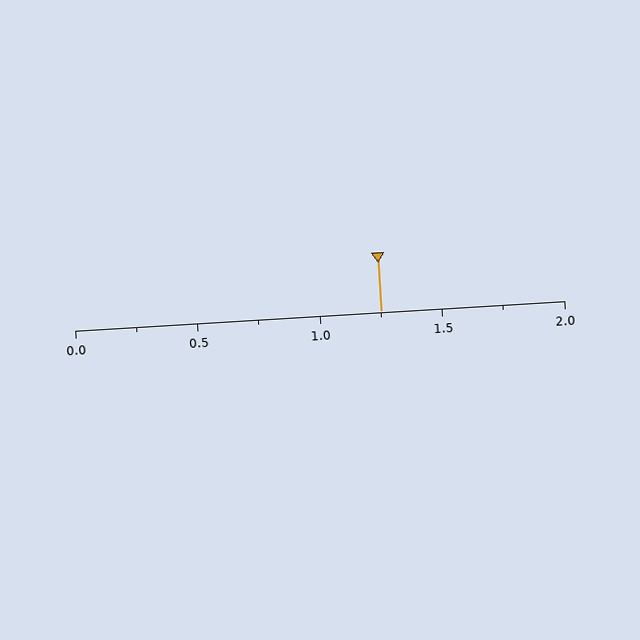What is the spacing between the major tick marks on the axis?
The major ticks are spaced 0.5 apart.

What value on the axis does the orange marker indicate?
The marker indicates approximately 1.25.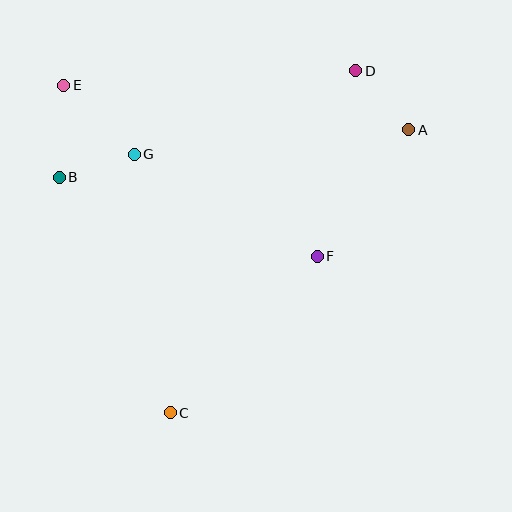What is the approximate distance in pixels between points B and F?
The distance between B and F is approximately 270 pixels.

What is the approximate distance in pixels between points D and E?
The distance between D and E is approximately 293 pixels.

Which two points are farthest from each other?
Points C and D are farthest from each other.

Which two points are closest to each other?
Points B and G are closest to each other.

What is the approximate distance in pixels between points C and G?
The distance between C and G is approximately 261 pixels.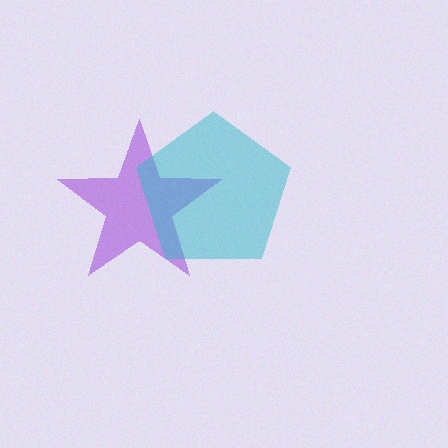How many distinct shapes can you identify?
There are 2 distinct shapes: a purple star, a cyan pentagon.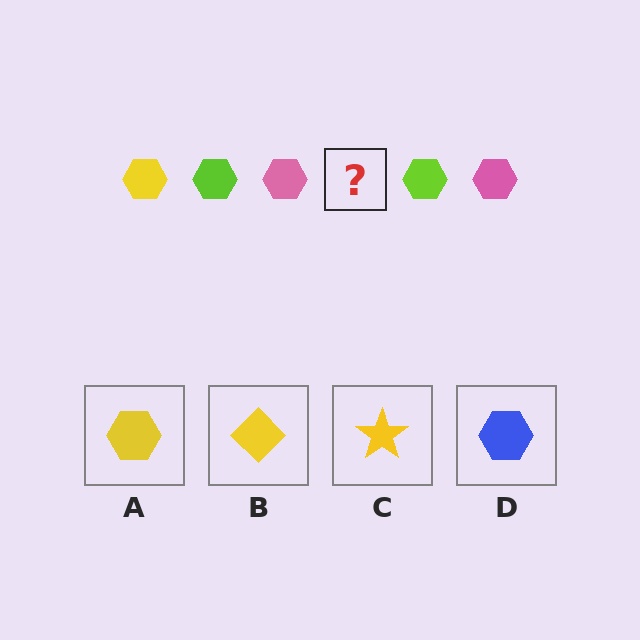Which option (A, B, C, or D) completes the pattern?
A.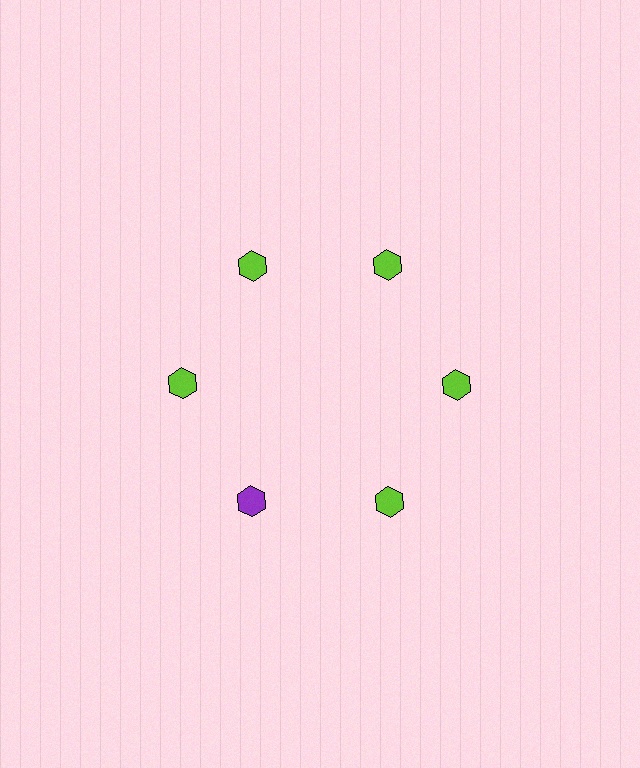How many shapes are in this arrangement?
There are 6 shapes arranged in a ring pattern.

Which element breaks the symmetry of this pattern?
The purple hexagon at roughly the 7 o'clock position breaks the symmetry. All other shapes are lime hexagons.